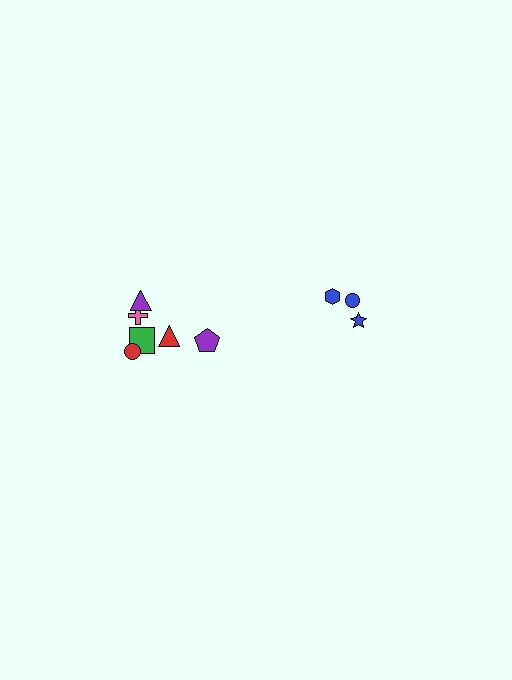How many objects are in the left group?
There are 6 objects.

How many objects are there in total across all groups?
There are 9 objects.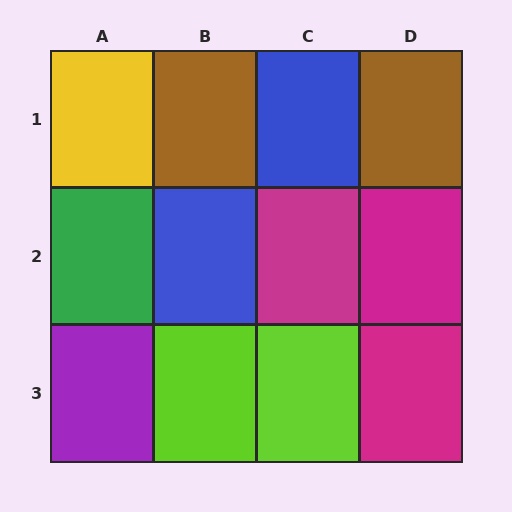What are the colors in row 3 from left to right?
Purple, lime, lime, magenta.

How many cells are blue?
2 cells are blue.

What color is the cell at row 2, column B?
Blue.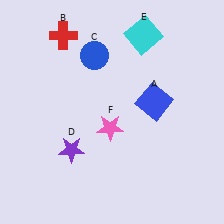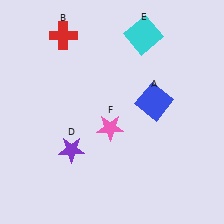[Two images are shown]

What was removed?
The blue circle (C) was removed in Image 2.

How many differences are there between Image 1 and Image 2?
There is 1 difference between the two images.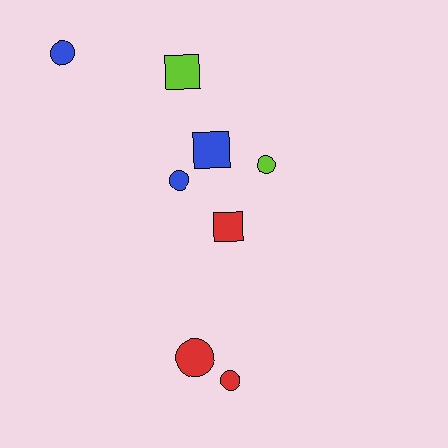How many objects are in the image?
There are 8 objects.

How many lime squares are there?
There is 1 lime square.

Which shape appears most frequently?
Circle, with 5 objects.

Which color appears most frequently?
Blue, with 3 objects.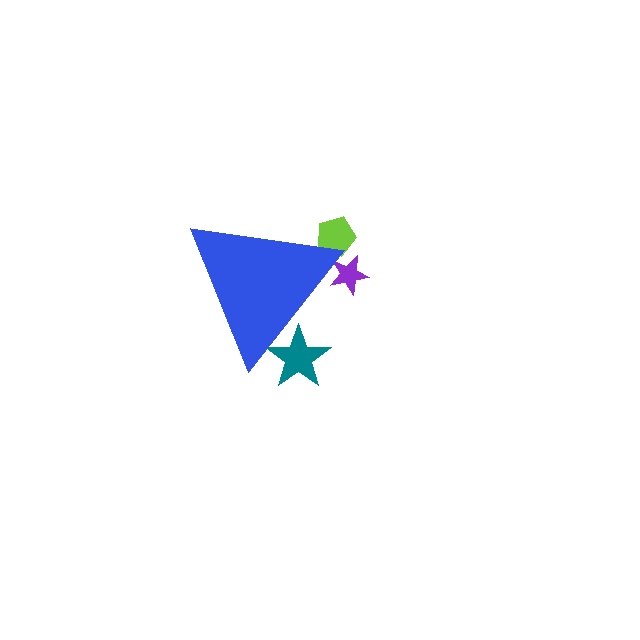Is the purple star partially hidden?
Yes, the purple star is partially hidden behind the blue triangle.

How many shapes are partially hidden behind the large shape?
3 shapes are partially hidden.